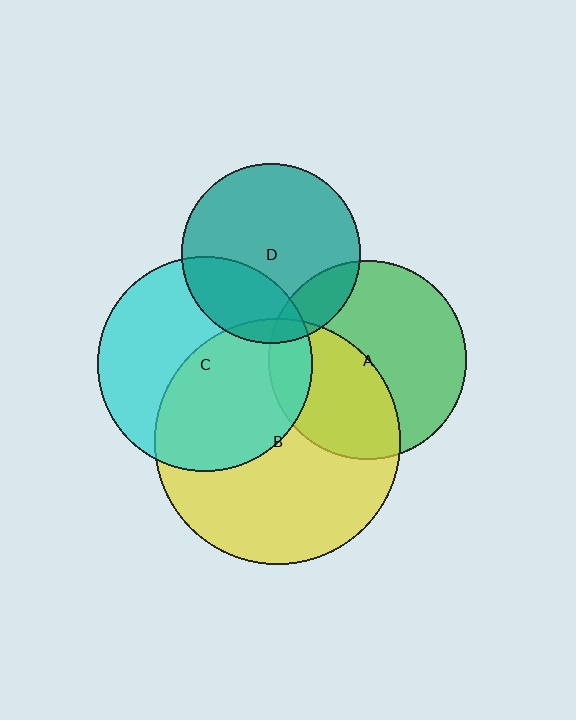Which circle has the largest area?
Circle B (yellow).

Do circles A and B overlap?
Yes.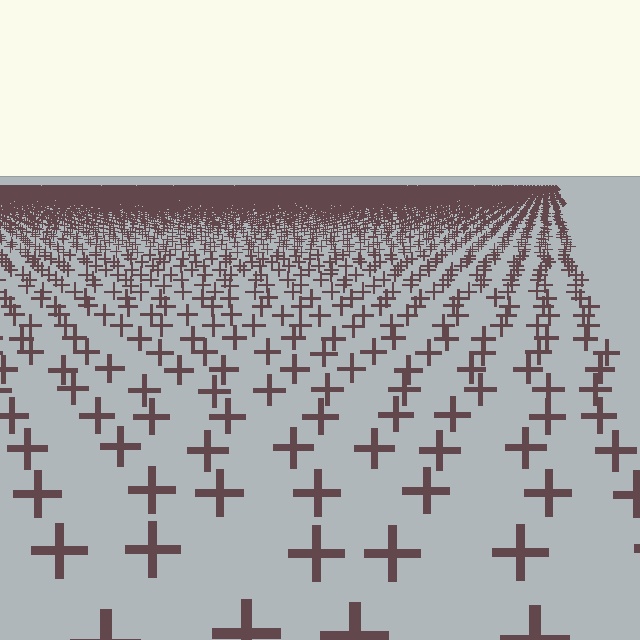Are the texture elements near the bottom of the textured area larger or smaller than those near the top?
Larger. Near the bottom, elements are closer to the viewer and appear at a bigger on-screen size.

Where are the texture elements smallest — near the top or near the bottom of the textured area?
Near the top.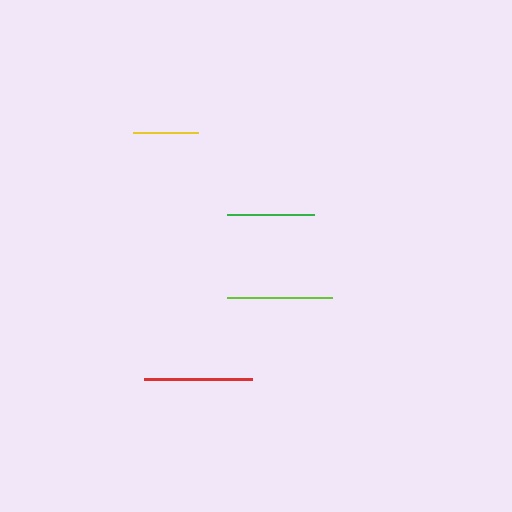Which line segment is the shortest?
The yellow line is the shortest at approximately 65 pixels.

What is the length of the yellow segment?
The yellow segment is approximately 65 pixels long.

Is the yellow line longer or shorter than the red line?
The red line is longer than the yellow line.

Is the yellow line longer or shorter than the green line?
The green line is longer than the yellow line.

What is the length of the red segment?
The red segment is approximately 108 pixels long.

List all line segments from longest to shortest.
From longest to shortest: red, lime, green, yellow.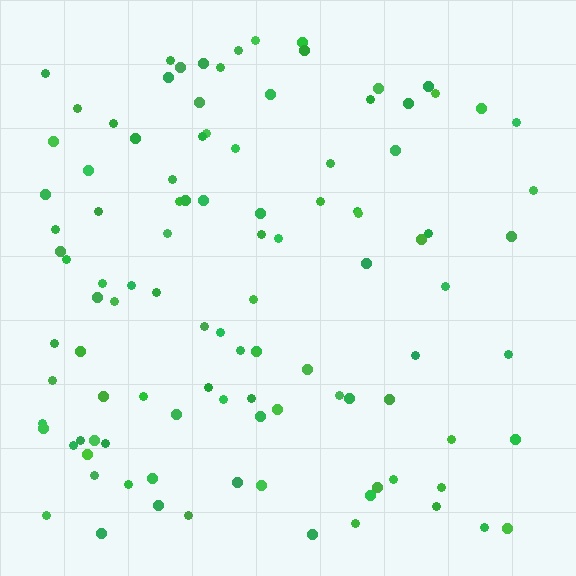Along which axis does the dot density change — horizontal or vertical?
Horizontal.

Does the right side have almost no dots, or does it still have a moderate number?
Still a moderate number, just noticeably fewer than the left.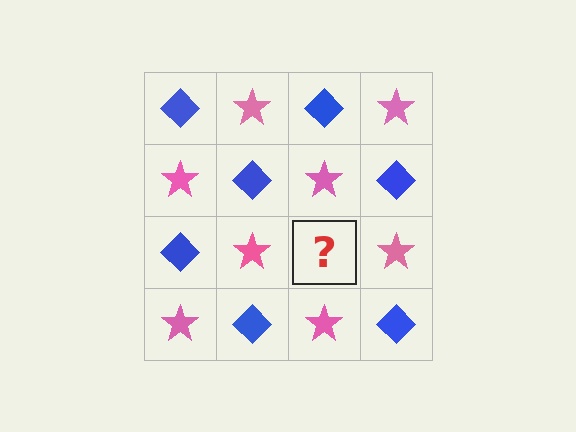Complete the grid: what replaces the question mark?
The question mark should be replaced with a blue diamond.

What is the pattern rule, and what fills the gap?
The rule is that it alternates blue diamond and pink star in a checkerboard pattern. The gap should be filled with a blue diamond.